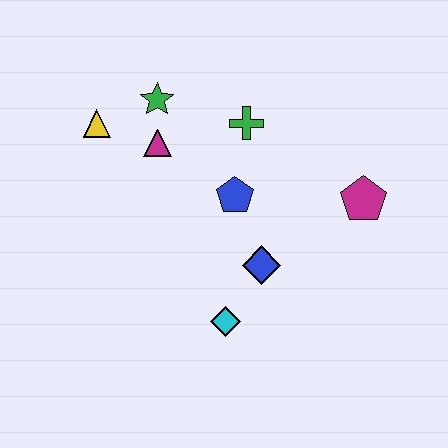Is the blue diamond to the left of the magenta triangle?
No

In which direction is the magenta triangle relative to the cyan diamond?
The magenta triangle is above the cyan diamond.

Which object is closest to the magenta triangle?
The green star is closest to the magenta triangle.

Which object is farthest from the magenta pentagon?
The yellow triangle is farthest from the magenta pentagon.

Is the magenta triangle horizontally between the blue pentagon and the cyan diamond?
No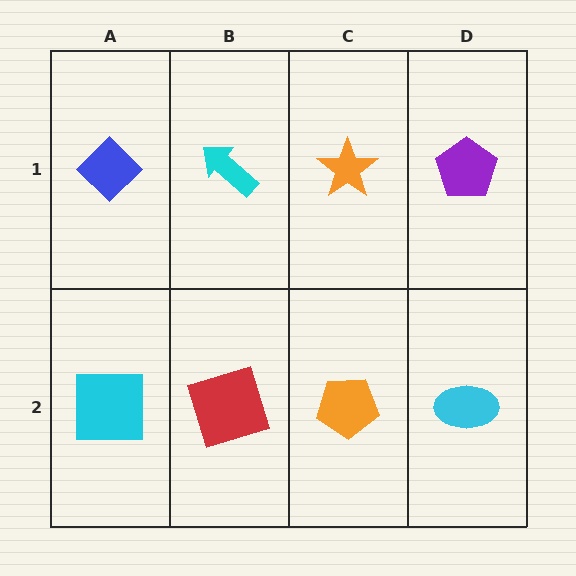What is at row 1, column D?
A purple pentagon.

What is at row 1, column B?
A cyan arrow.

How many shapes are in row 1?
4 shapes.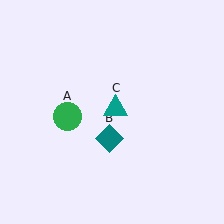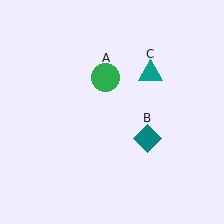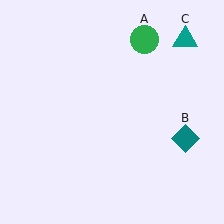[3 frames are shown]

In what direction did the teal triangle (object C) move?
The teal triangle (object C) moved up and to the right.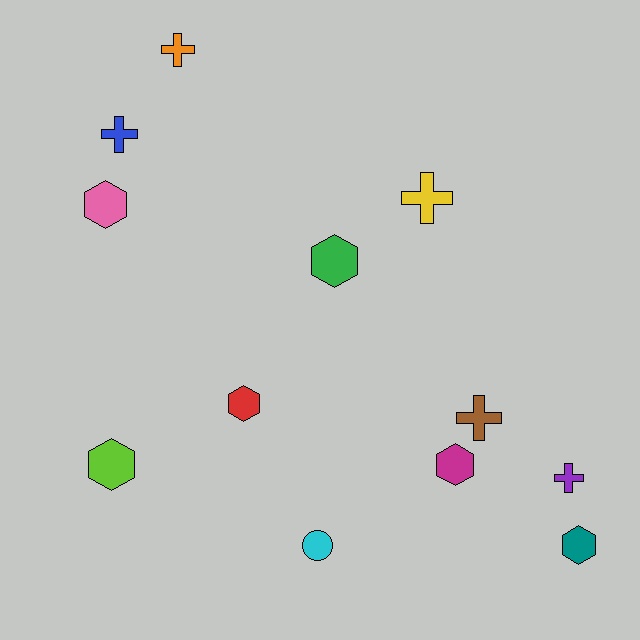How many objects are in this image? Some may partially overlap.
There are 12 objects.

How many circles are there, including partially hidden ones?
There is 1 circle.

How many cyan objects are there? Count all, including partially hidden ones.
There is 1 cyan object.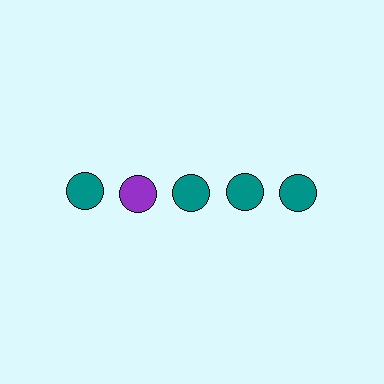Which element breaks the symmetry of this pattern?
The purple circle in the top row, second from left column breaks the symmetry. All other shapes are teal circles.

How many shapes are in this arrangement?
There are 5 shapes arranged in a grid pattern.